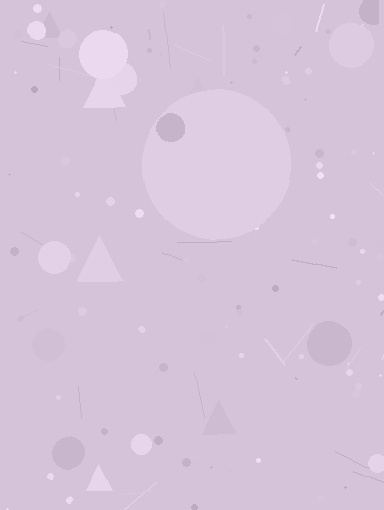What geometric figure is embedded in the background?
A circle is embedded in the background.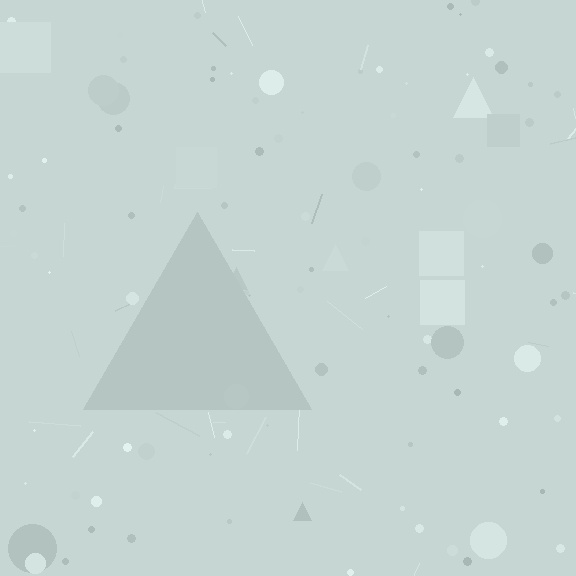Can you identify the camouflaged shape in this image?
The camouflaged shape is a triangle.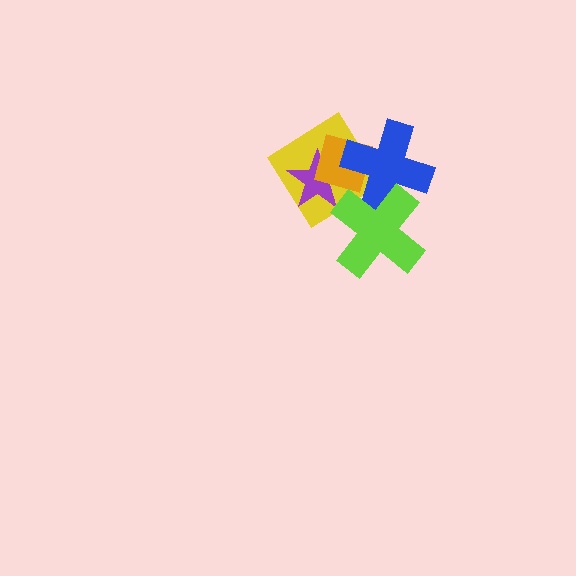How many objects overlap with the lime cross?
2 objects overlap with the lime cross.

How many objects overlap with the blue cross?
3 objects overlap with the blue cross.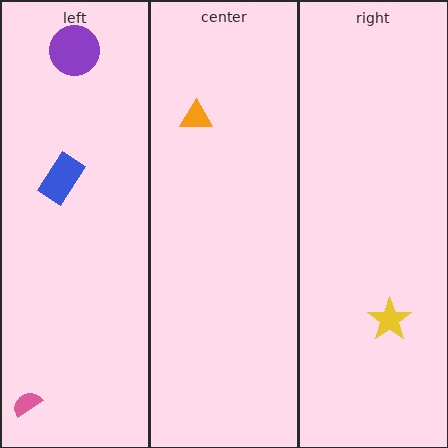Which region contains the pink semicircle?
The left region.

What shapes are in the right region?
The yellow star.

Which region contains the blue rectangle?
The left region.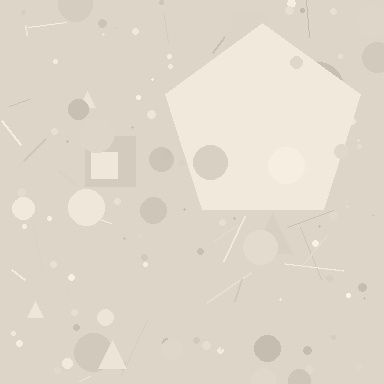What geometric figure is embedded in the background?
A pentagon is embedded in the background.